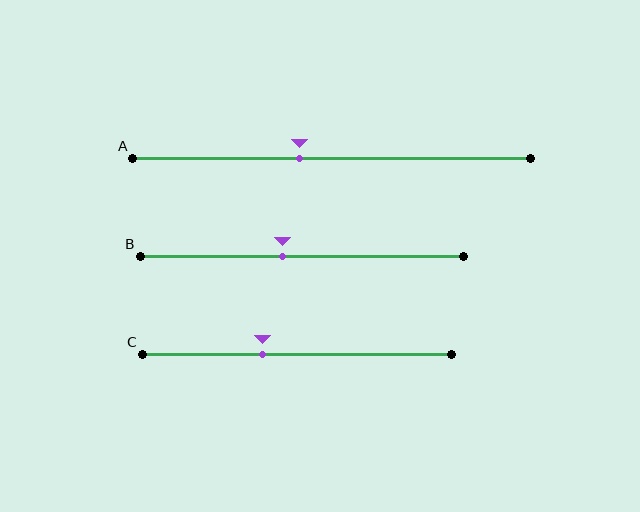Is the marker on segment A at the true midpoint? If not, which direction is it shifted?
No, the marker on segment A is shifted to the left by about 8% of the segment length.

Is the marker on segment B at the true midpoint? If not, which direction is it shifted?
No, the marker on segment B is shifted to the left by about 6% of the segment length.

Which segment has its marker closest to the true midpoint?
Segment B has its marker closest to the true midpoint.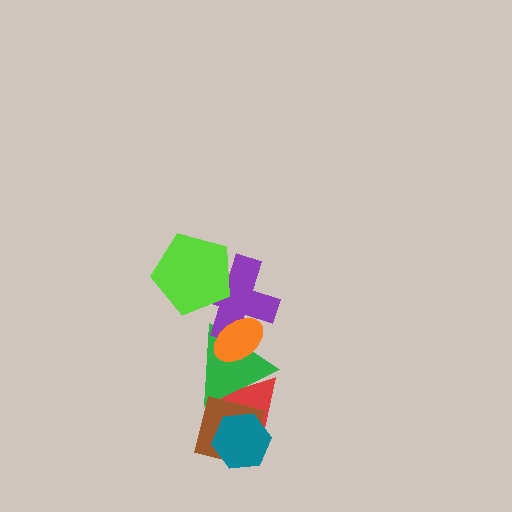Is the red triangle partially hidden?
Yes, it is partially covered by another shape.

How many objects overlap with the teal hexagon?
2 objects overlap with the teal hexagon.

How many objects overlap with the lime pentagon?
1 object overlaps with the lime pentagon.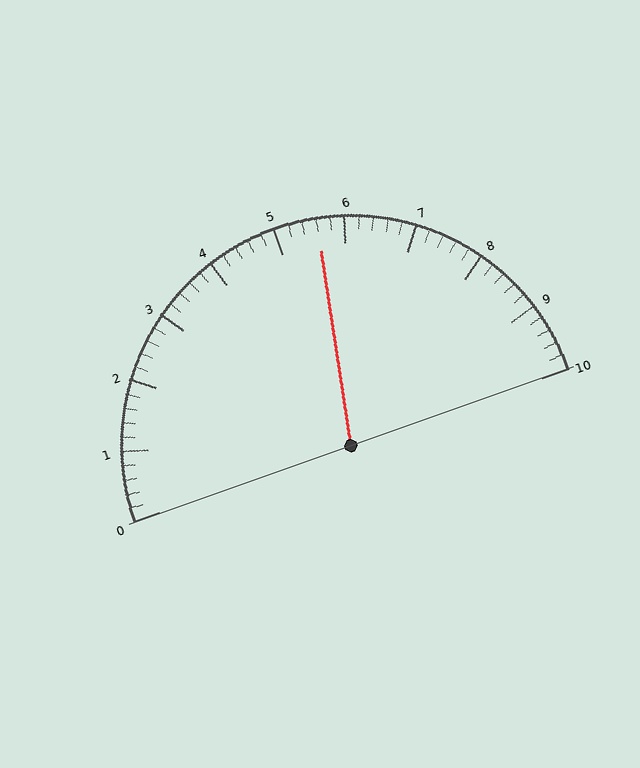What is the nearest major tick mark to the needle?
The nearest major tick mark is 6.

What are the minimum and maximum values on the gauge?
The gauge ranges from 0 to 10.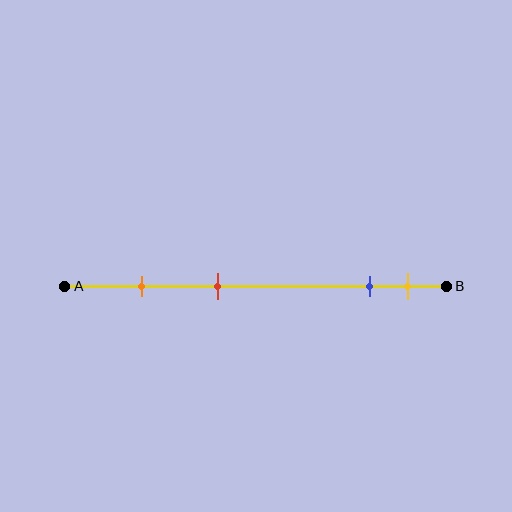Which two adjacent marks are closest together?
The blue and yellow marks are the closest adjacent pair.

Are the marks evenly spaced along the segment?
No, the marks are not evenly spaced.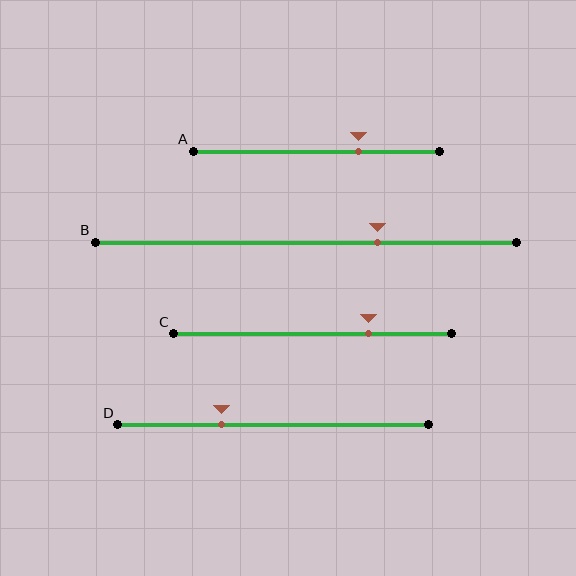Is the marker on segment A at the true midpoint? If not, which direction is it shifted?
No, the marker on segment A is shifted to the right by about 17% of the segment length.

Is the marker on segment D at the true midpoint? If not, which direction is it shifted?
No, the marker on segment D is shifted to the left by about 17% of the segment length.